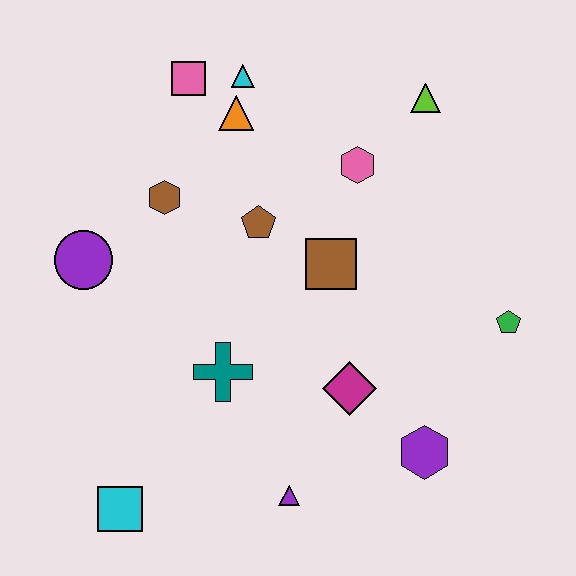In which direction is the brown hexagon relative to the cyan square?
The brown hexagon is above the cyan square.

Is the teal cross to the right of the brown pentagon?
No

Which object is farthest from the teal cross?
The lime triangle is farthest from the teal cross.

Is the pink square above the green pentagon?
Yes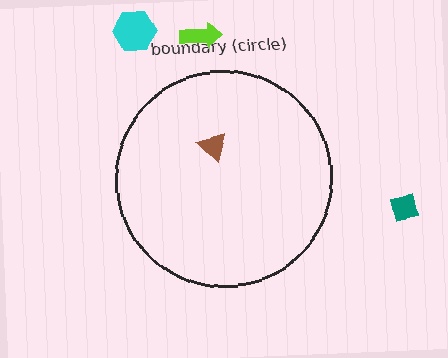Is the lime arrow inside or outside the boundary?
Outside.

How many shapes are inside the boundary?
1 inside, 3 outside.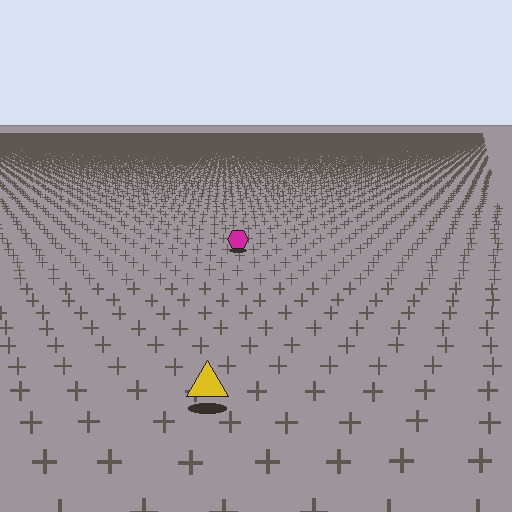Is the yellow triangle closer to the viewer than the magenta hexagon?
Yes. The yellow triangle is closer — you can tell from the texture gradient: the ground texture is coarser near it.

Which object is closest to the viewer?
The yellow triangle is closest. The texture marks near it are larger and more spread out.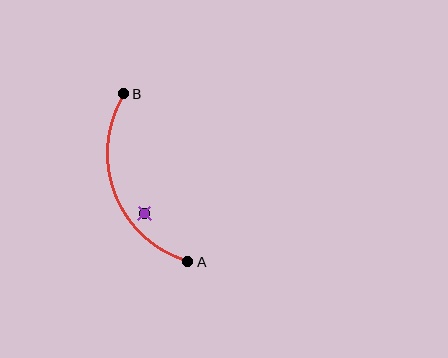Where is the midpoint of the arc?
The arc midpoint is the point on the curve farthest from the straight line joining A and B. It sits to the left of that line.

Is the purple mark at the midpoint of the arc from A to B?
No — the purple mark does not lie on the arc at all. It sits slightly inside the curve.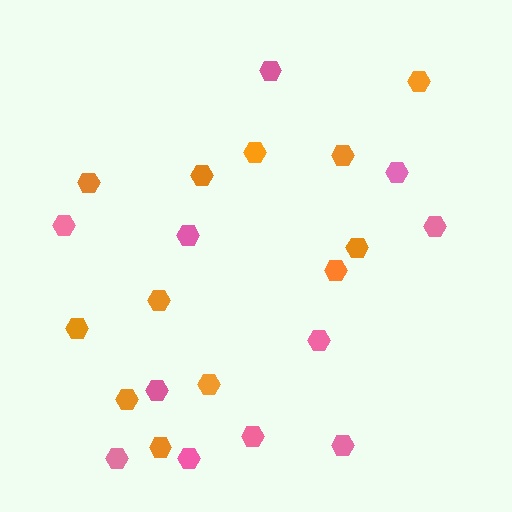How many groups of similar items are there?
There are 2 groups: one group of orange hexagons (12) and one group of pink hexagons (11).